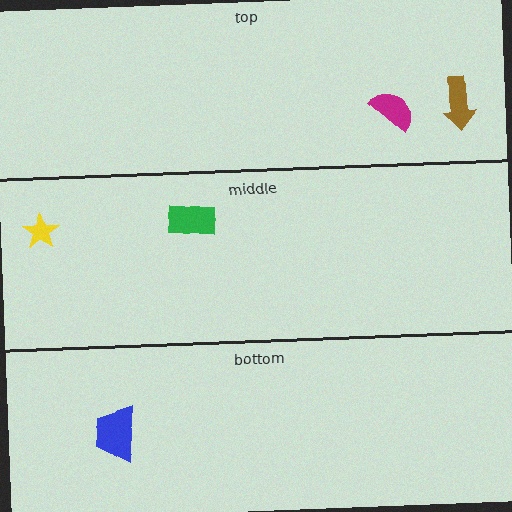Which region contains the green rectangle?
The middle region.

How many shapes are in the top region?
2.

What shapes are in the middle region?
The green rectangle, the yellow star.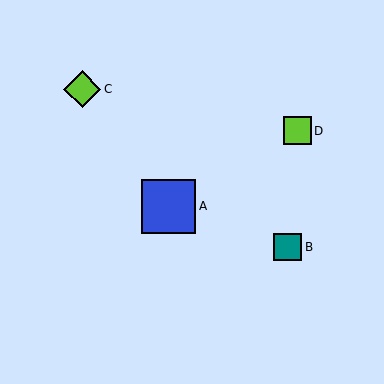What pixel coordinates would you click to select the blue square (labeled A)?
Click at (168, 206) to select the blue square A.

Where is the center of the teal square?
The center of the teal square is at (288, 247).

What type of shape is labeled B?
Shape B is a teal square.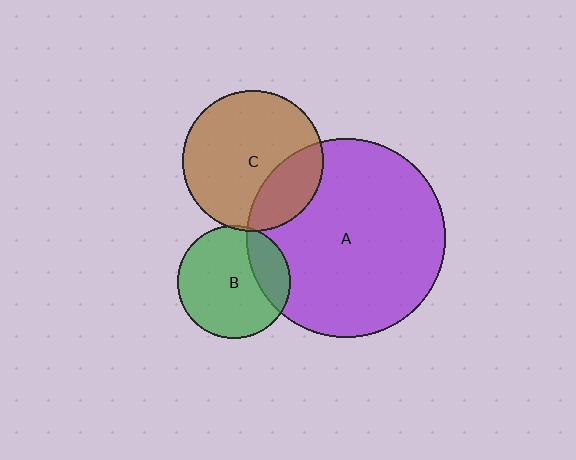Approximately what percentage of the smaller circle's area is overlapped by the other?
Approximately 5%.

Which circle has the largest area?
Circle A (purple).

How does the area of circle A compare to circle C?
Approximately 2.0 times.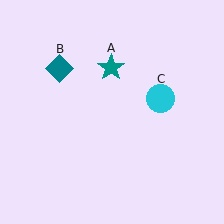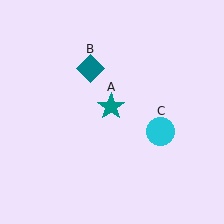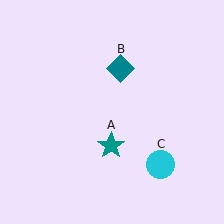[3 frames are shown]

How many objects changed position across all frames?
3 objects changed position: teal star (object A), teal diamond (object B), cyan circle (object C).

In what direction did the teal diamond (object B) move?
The teal diamond (object B) moved right.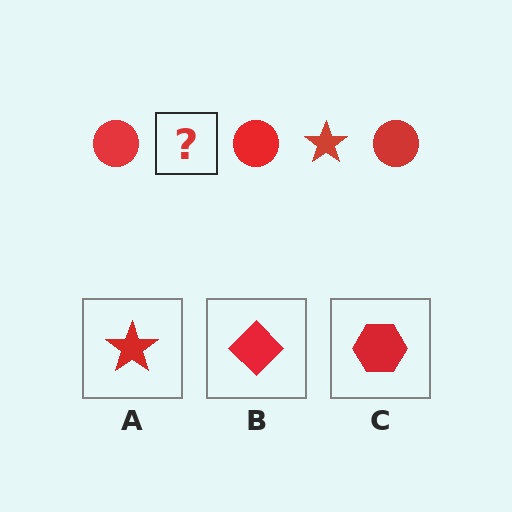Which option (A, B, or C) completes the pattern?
A.